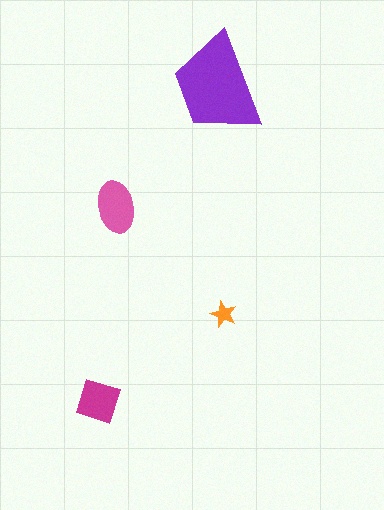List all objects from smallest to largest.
The orange star, the magenta square, the pink ellipse, the purple trapezoid.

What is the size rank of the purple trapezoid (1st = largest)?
1st.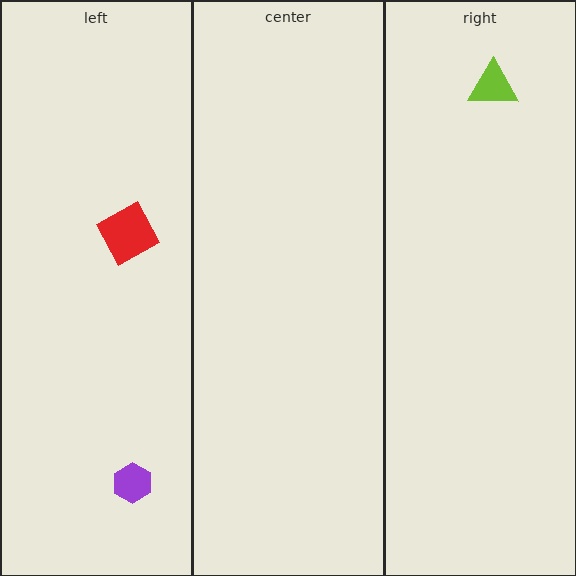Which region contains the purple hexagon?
The left region.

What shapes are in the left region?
The red diamond, the purple hexagon.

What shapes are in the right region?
The lime triangle.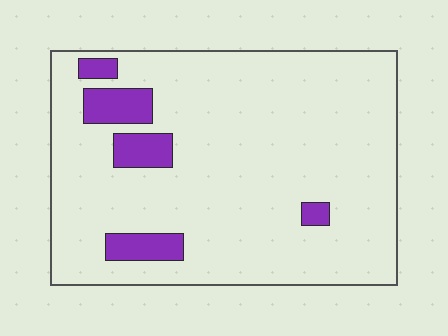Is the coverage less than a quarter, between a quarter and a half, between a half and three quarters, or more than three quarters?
Less than a quarter.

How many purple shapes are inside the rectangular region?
5.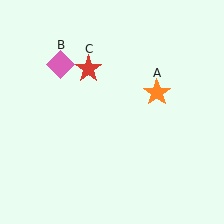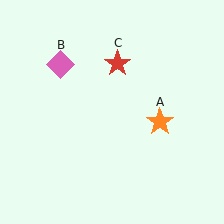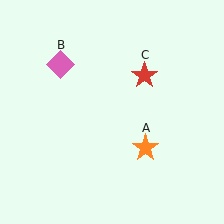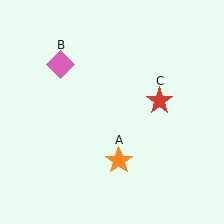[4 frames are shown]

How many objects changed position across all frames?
2 objects changed position: orange star (object A), red star (object C).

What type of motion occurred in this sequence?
The orange star (object A), red star (object C) rotated clockwise around the center of the scene.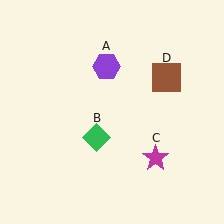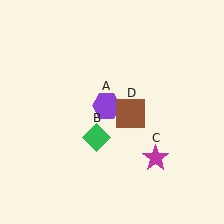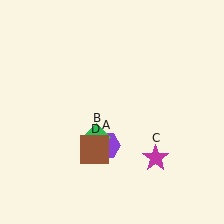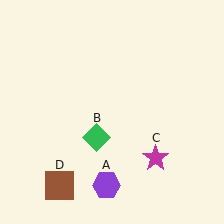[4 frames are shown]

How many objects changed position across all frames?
2 objects changed position: purple hexagon (object A), brown square (object D).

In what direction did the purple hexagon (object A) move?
The purple hexagon (object A) moved down.